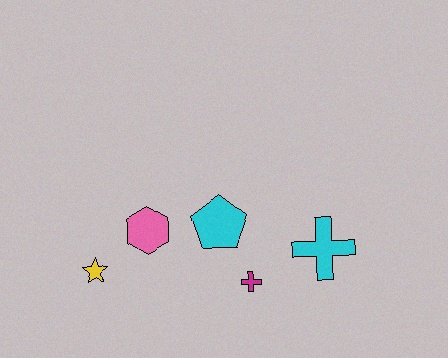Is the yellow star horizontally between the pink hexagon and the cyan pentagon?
No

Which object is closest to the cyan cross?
The magenta cross is closest to the cyan cross.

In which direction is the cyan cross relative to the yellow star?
The cyan cross is to the right of the yellow star.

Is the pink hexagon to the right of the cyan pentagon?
No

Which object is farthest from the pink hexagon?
The cyan cross is farthest from the pink hexagon.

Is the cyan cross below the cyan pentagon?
Yes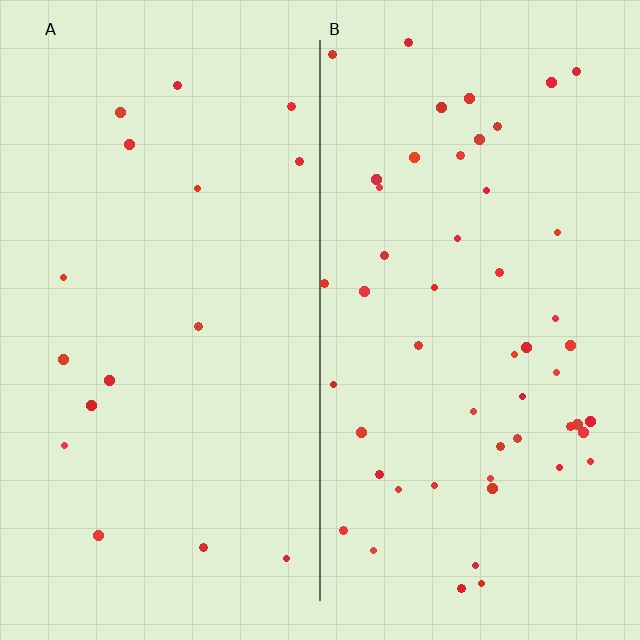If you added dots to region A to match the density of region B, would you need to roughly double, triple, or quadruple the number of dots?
Approximately triple.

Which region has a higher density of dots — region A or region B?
B (the right).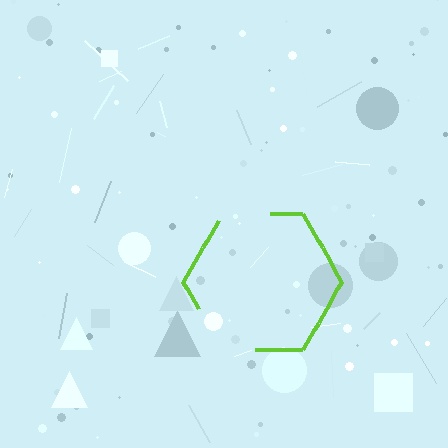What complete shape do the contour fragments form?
The contour fragments form a hexagon.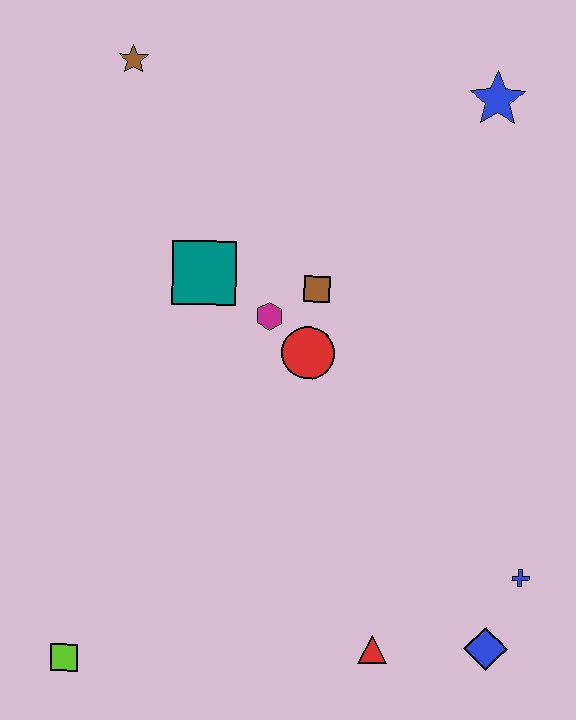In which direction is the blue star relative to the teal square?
The blue star is to the right of the teal square.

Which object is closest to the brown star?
The teal square is closest to the brown star.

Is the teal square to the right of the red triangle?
No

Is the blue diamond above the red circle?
No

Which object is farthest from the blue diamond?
The brown star is farthest from the blue diamond.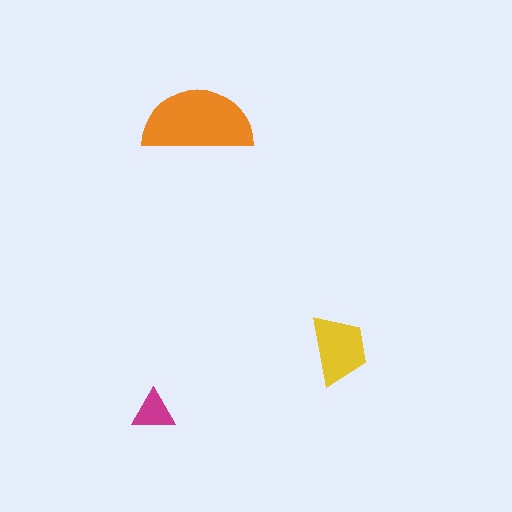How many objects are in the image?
There are 3 objects in the image.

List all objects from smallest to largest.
The magenta triangle, the yellow trapezoid, the orange semicircle.